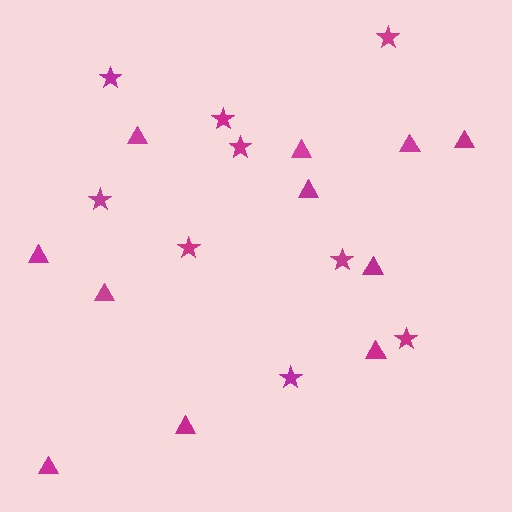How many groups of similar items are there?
There are 2 groups: one group of stars (9) and one group of triangles (11).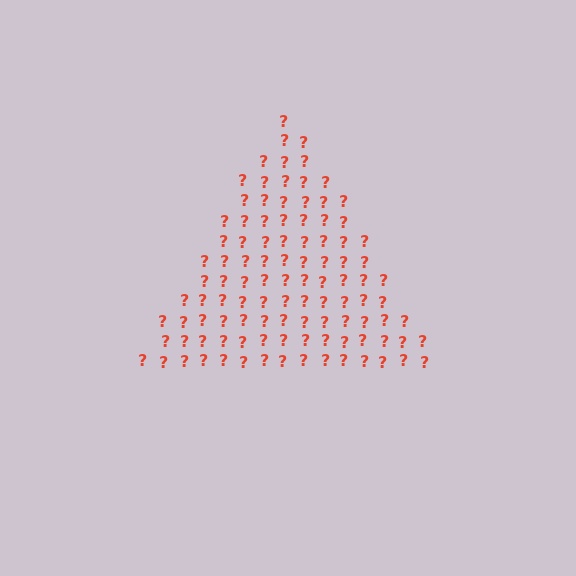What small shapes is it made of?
It is made of small question marks.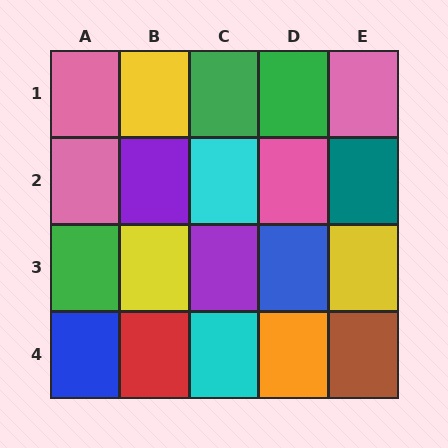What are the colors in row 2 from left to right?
Pink, purple, cyan, pink, teal.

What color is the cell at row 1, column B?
Yellow.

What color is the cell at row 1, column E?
Pink.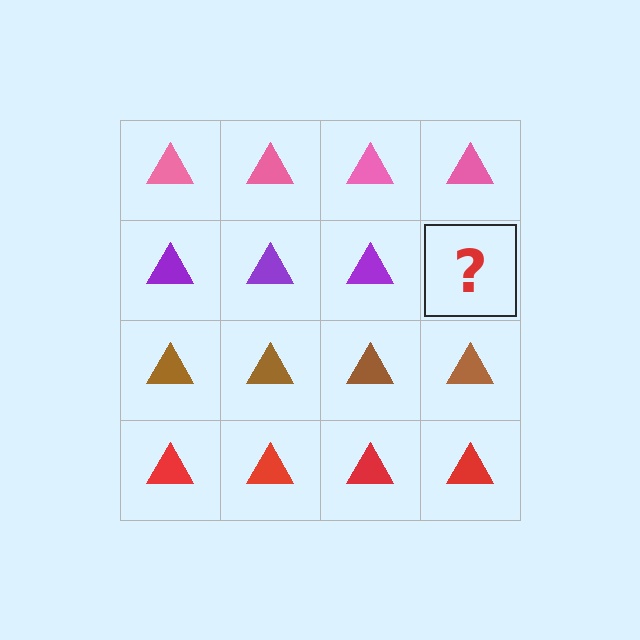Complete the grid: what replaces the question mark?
The question mark should be replaced with a purple triangle.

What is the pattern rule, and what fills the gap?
The rule is that each row has a consistent color. The gap should be filled with a purple triangle.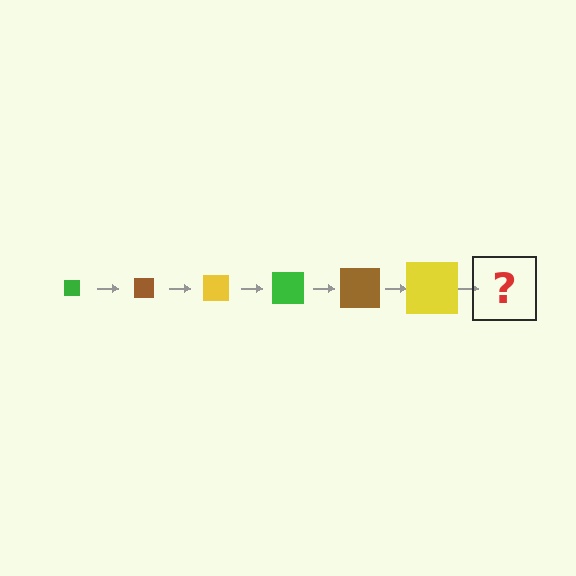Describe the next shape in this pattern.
It should be a green square, larger than the previous one.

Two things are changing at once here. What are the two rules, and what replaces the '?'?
The two rules are that the square grows larger each step and the color cycles through green, brown, and yellow. The '?' should be a green square, larger than the previous one.